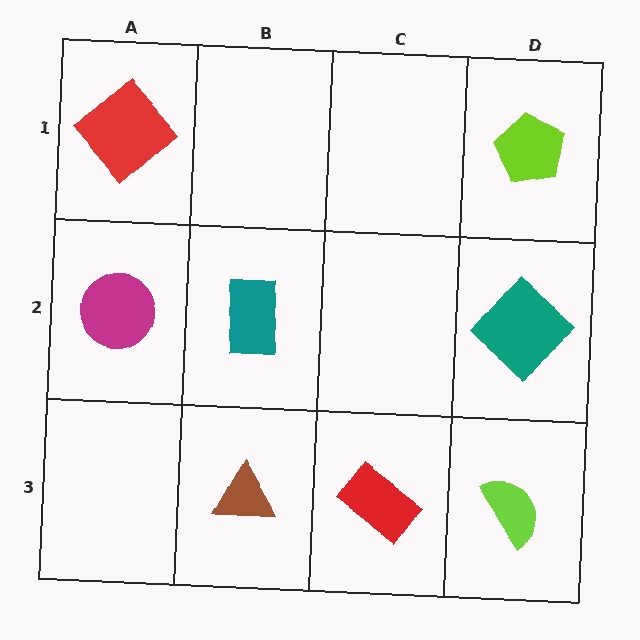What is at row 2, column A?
A magenta circle.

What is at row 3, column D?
A lime semicircle.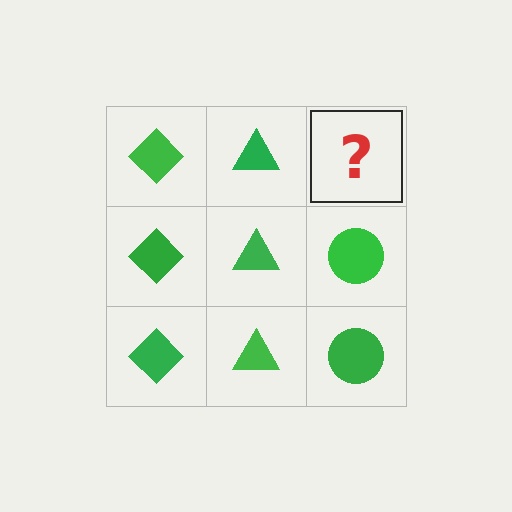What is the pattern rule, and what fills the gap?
The rule is that each column has a consistent shape. The gap should be filled with a green circle.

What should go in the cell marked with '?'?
The missing cell should contain a green circle.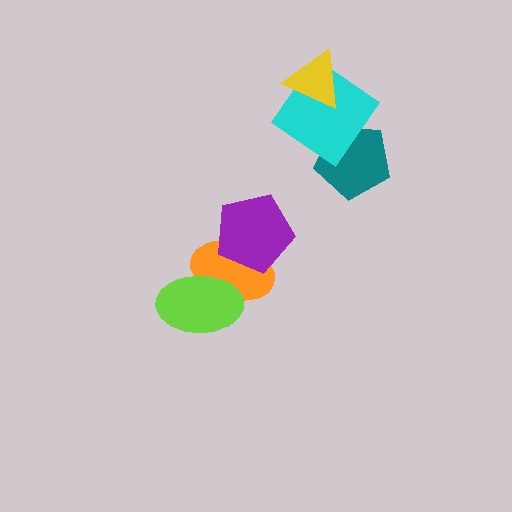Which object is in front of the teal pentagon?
The cyan diamond is in front of the teal pentagon.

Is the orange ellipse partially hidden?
Yes, it is partially covered by another shape.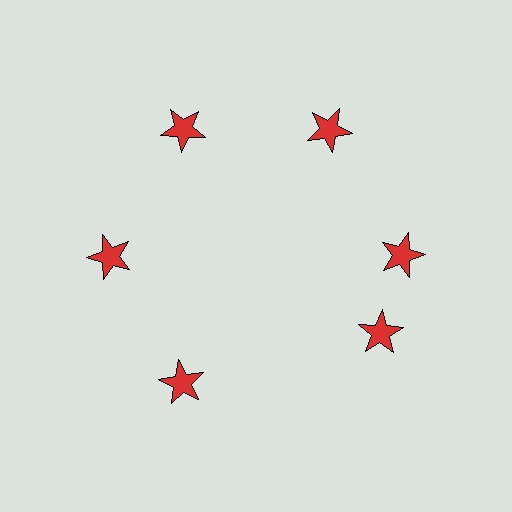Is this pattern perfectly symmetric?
No. The 6 red stars are arranged in a ring, but one element near the 5 o'clock position is rotated out of alignment along the ring, breaking the 6-fold rotational symmetry.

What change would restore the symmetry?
The symmetry would be restored by rotating it back into even spacing with its neighbors so that all 6 stars sit at equal angles and equal distance from the center.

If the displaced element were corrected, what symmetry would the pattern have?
It would have 6-fold rotational symmetry — the pattern would map onto itself every 60 degrees.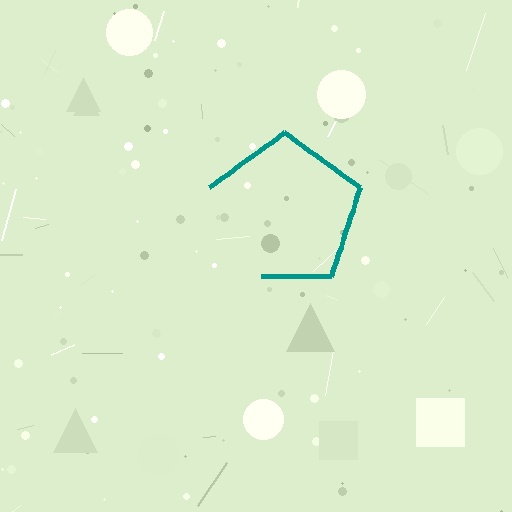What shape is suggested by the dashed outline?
The dashed outline suggests a pentagon.